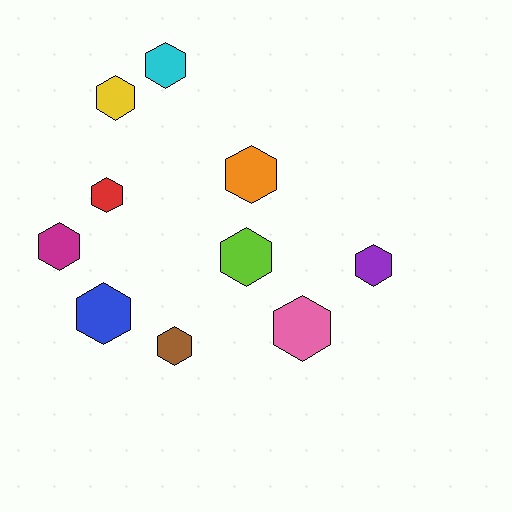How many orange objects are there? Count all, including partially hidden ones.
There is 1 orange object.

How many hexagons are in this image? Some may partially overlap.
There are 10 hexagons.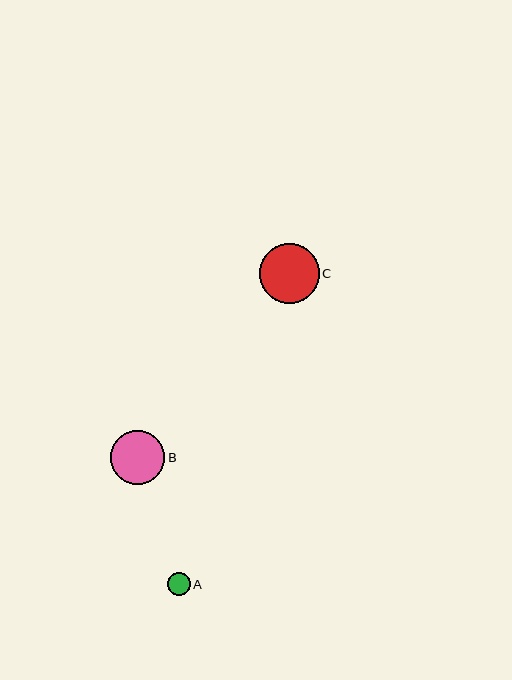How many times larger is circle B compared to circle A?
Circle B is approximately 2.3 times the size of circle A.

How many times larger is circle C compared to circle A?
Circle C is approximately 2.6 times the size of circle A.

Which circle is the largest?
Circle C is the largest with a size of approximately 60 pixels.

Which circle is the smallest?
Circle A is the smallest with a size of approximately 23 pixels.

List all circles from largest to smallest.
From largest to smallest: C, B, A.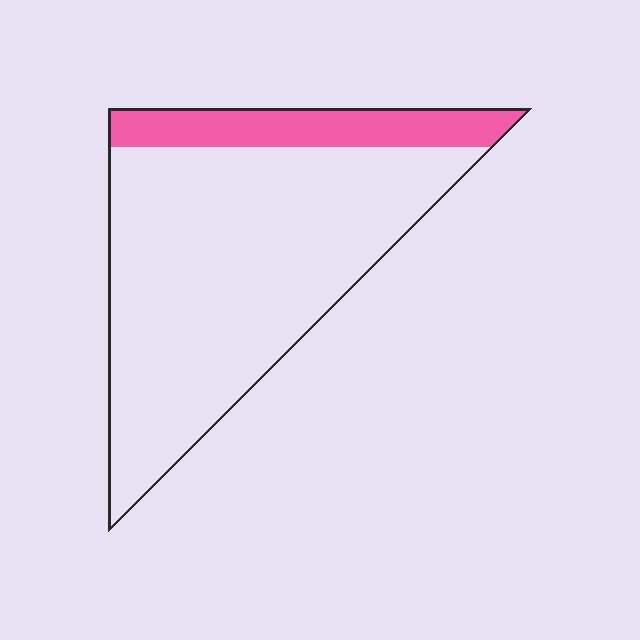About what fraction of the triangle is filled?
About one sixth (1/6).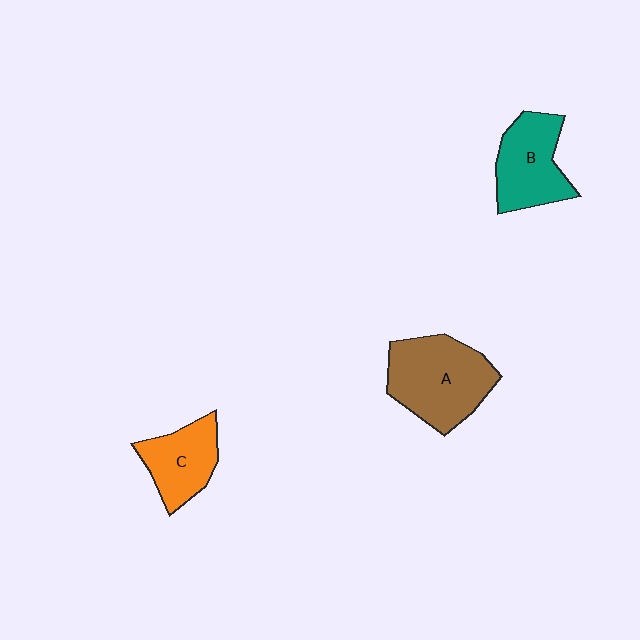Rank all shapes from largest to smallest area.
From largest to smallest: A (brown), B (teal), C (orange).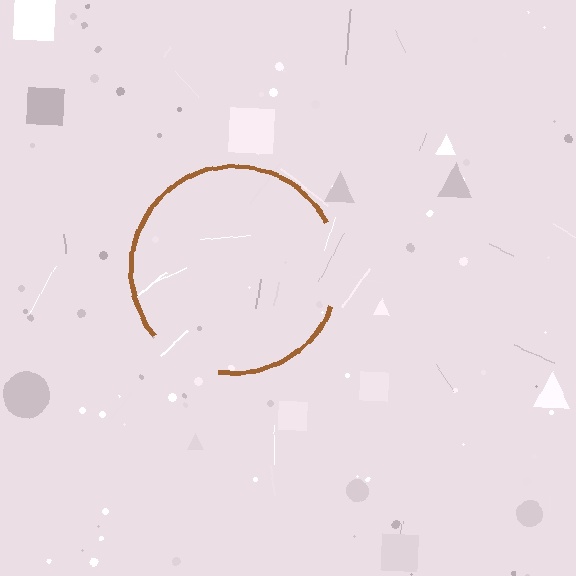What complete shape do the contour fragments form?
The contour fragments form a circle.